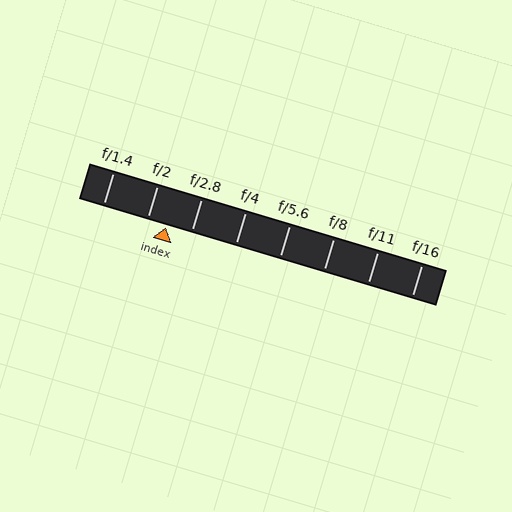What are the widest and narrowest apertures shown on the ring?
The widest aperture shown is f/1.4 and the narrowest is f/16.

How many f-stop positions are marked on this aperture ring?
There are 8 f-stop positions marked.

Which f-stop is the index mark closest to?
The index mark is closest to f/2.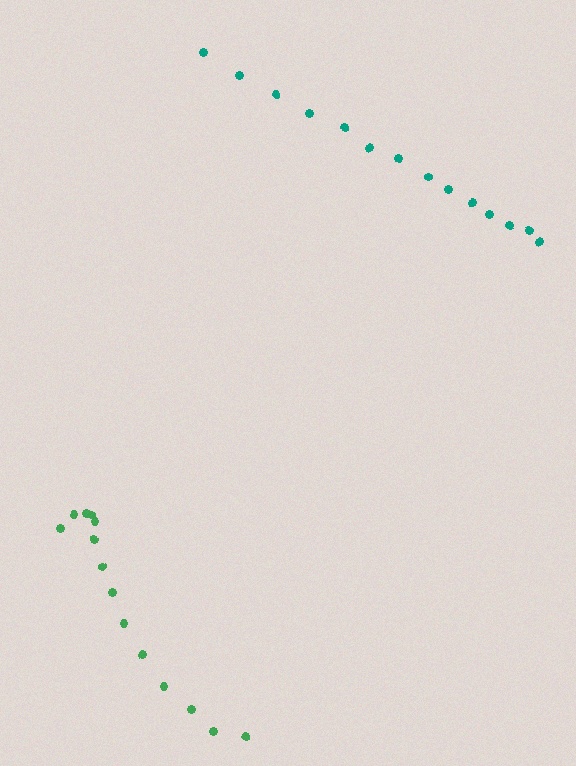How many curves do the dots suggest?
There are 2 distinct paths.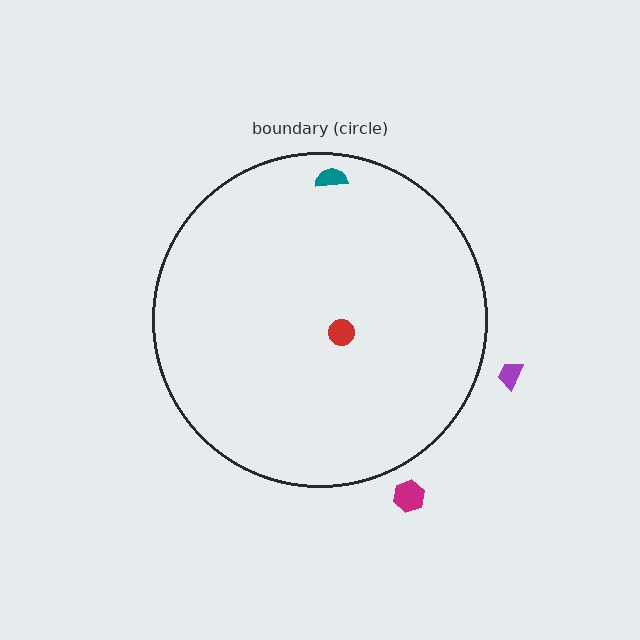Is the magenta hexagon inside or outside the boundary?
Outside.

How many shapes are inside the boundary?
2 inside, 2 outside.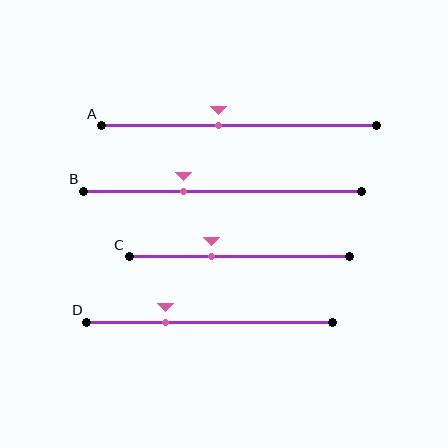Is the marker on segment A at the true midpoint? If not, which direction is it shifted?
No, the marker on segment A is shifted to the left by about 8% of the segment length.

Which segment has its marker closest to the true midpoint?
Segment A has its marker closest to the true midpoint.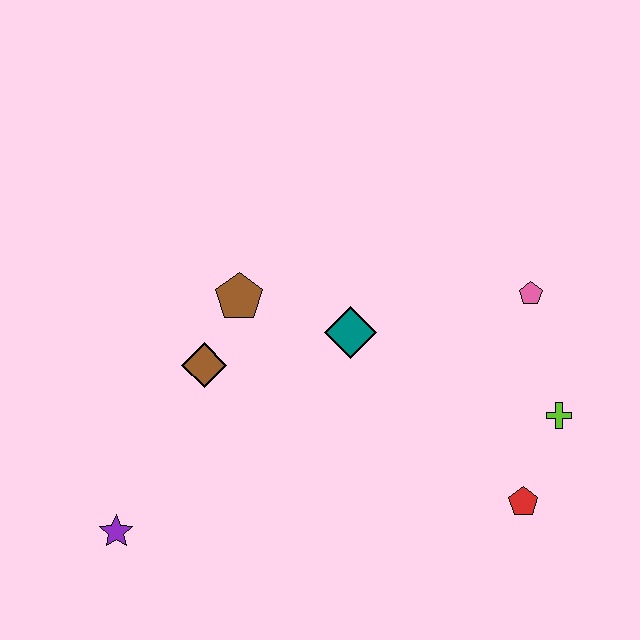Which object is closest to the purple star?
The brown diamond is closest to the purple star.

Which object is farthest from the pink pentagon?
The purple star is farthest from the pink pentagon.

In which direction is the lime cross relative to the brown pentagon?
The lime cross is to the right of the brown pentagon.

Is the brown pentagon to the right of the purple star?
Yes